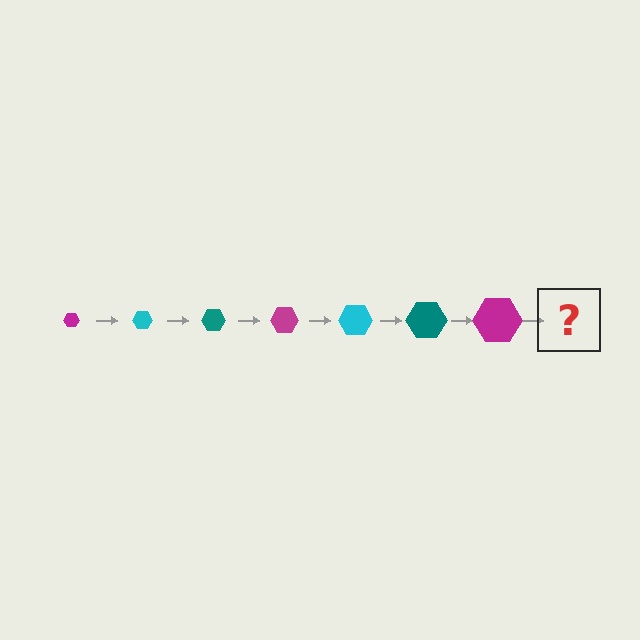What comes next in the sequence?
The next element should be a cyan hexagon, larger than the previous one.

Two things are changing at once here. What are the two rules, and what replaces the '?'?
The two rules are that the hexagon grows larger each step and the color cycles through magenta, cyan, and teal. The '?' should be a cyan hexagon, larger than the previous one.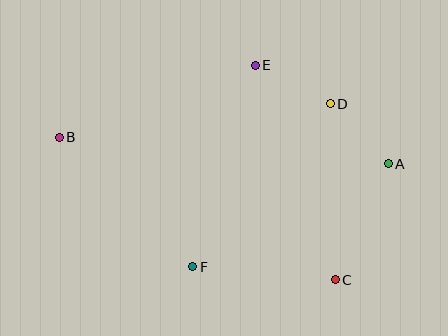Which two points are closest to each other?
Points A and D are closest to each other.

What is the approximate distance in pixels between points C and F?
The distance between C and F is approximately 143 pixels.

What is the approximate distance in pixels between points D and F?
The distance between D and F is approximately 213 pixels.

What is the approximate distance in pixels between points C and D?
The distance between C and D is approximately 176 pixels.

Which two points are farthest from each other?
Points A and B are farthest from each other.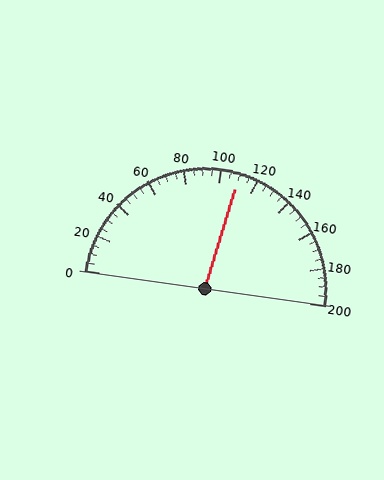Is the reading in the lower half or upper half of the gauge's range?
The reading is in the upper half of the range (0 to 200).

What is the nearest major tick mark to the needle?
The nearest major tick mark is 120.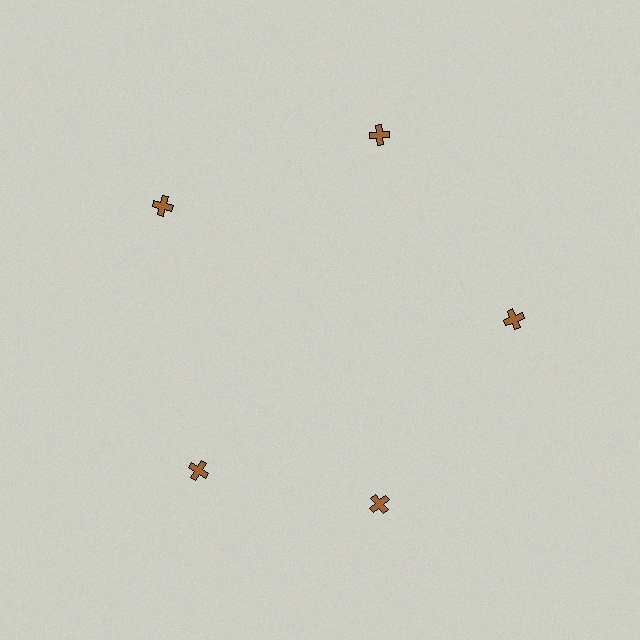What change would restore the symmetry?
The symmetry would be restored by rotating it back into even spacing with its neighbors so that all 5 crosses sit at equal angles and equal distance from the center.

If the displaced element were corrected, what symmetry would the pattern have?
It would have 5-fold rotational symmetry — the pattern would map onto itself every 72 degrees.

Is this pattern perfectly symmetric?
No. The 5 brown crosses are arranged in a ring, but one element near the 8 o'clock position is rotated out of alignment along the ring, breaking the 5-fold rotational symmetry.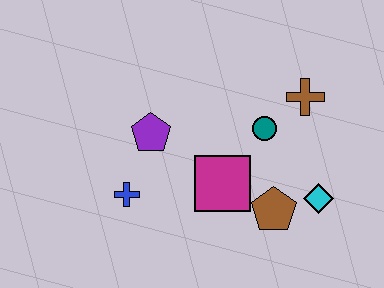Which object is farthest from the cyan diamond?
The blue cross is farthest from the cyan diamond.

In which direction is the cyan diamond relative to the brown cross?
The cyan diamond is below the brown cross.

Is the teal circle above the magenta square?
Yes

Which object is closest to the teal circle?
The brown cross is closest to the teal circle.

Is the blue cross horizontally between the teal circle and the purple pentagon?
No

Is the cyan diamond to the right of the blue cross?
Yes